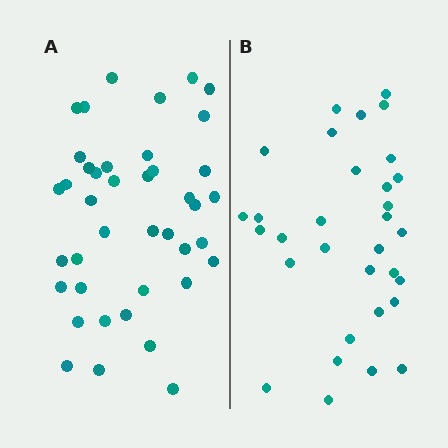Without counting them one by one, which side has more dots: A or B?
Region A (the left region) has more dots.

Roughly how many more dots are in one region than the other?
Region A has roughly 8 or so more dots than region B.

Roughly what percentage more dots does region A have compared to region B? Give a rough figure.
About 30% more.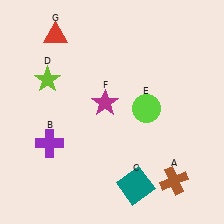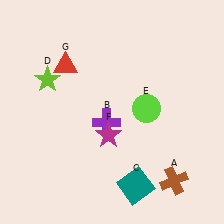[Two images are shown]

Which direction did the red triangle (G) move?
The red triangle (G) moved down.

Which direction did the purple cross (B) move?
The purple cross (B) moved right.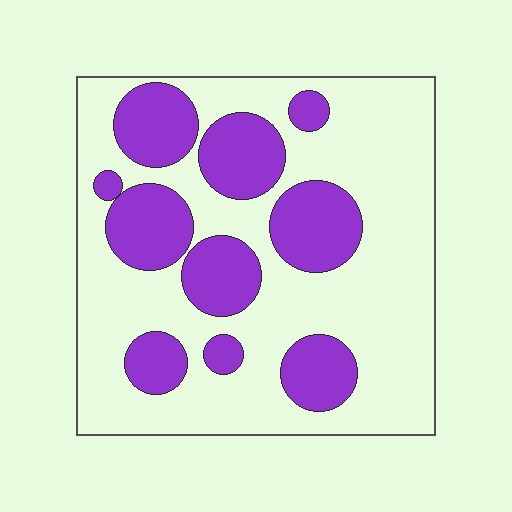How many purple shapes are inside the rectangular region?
10.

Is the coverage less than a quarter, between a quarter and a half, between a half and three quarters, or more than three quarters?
Between a quarter and a half.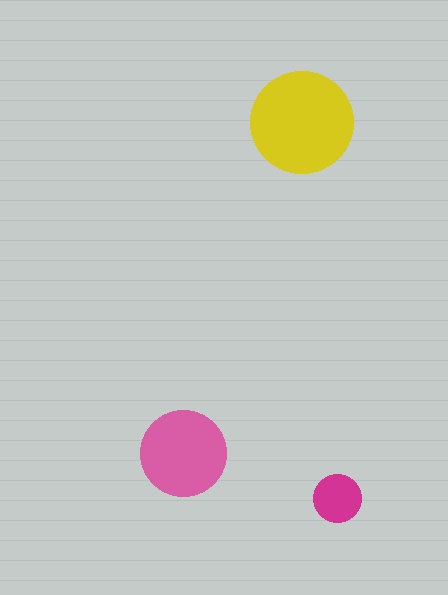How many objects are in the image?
There are 3 objects in the image.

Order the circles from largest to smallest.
the yellow one, the pink one, the magenta one.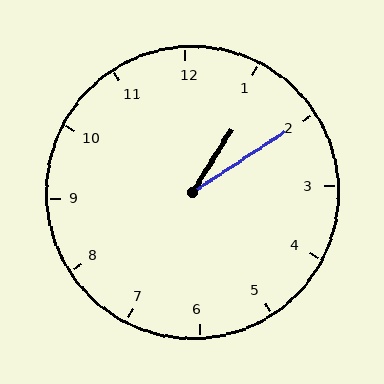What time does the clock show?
1:10.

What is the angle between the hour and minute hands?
Approximately 25 degrees.